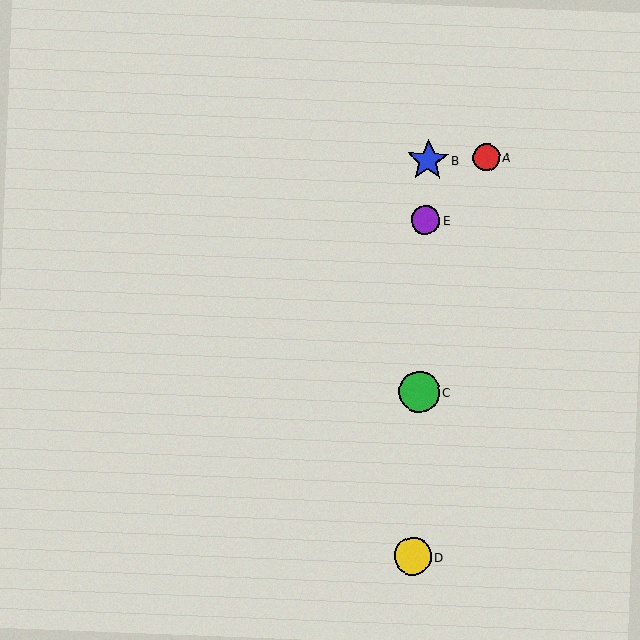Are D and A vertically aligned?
No, D is at x≈412 and A is at x≈487.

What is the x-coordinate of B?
Object B is at x≈428.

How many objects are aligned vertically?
4 objects (B, C, D, E) are aligned vertically.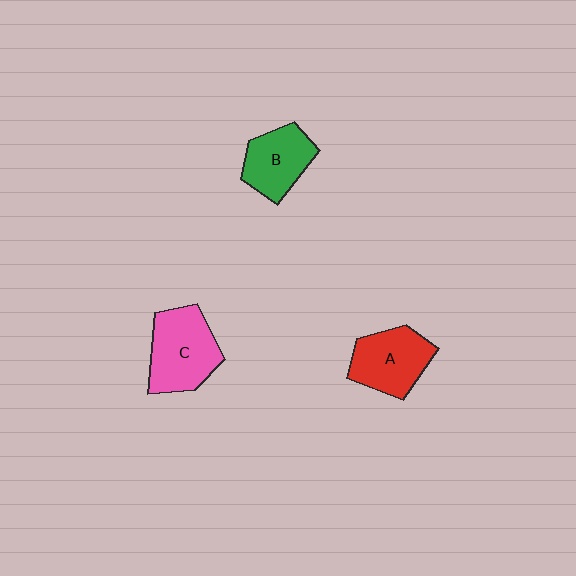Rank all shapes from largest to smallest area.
From largest to smallest: C (pink), A (red), B (green).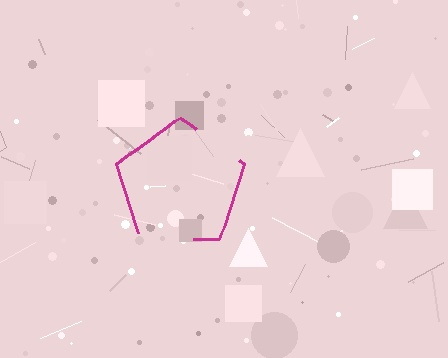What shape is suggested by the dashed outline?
The dashed outline suggests a pentagon.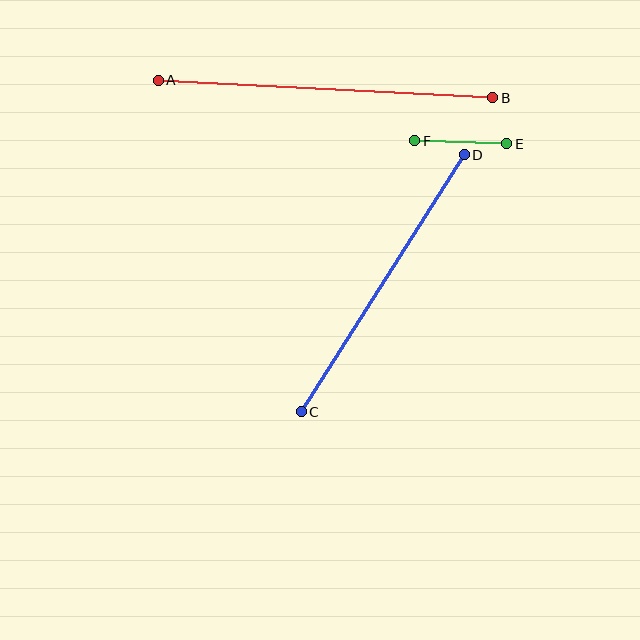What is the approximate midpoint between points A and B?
The midpoint is at approximately (325, 89) pixels.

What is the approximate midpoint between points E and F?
The midpoint is at approximately (461, 142) pixels.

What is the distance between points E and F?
The distance is approximately 92 pixels.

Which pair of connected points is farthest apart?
Points A and B are farthest apart.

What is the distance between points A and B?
The distance is approximately 335 pixels.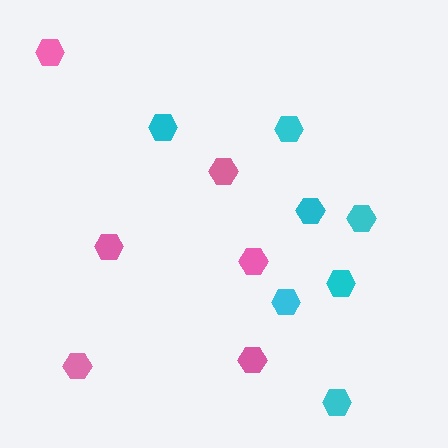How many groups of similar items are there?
There are 2 groups: one group of pink hexagons (6) and one group of cyan hexagons (7).